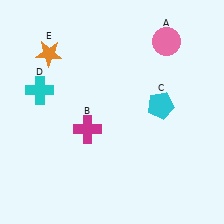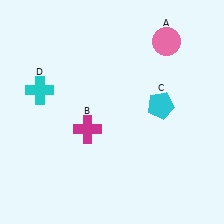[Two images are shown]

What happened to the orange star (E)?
The orange star (E) was removed in Image 2. It was in the top-left area of Image 1.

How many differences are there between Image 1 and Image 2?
There is 1 difference between the two images.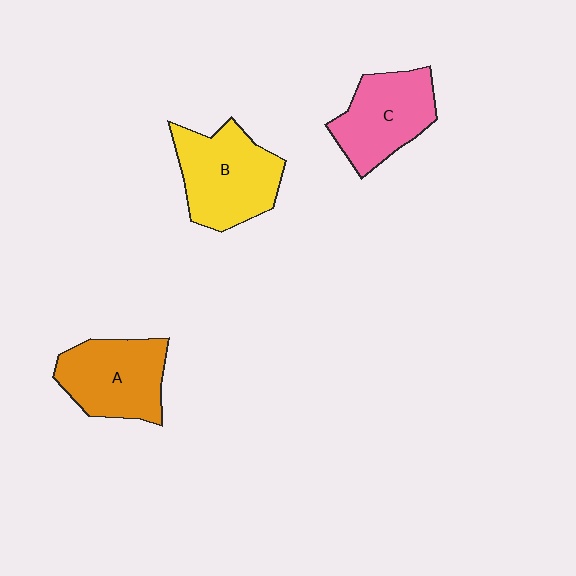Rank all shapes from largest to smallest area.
From largest to smallest: B (yellow), A (orange), C (pink).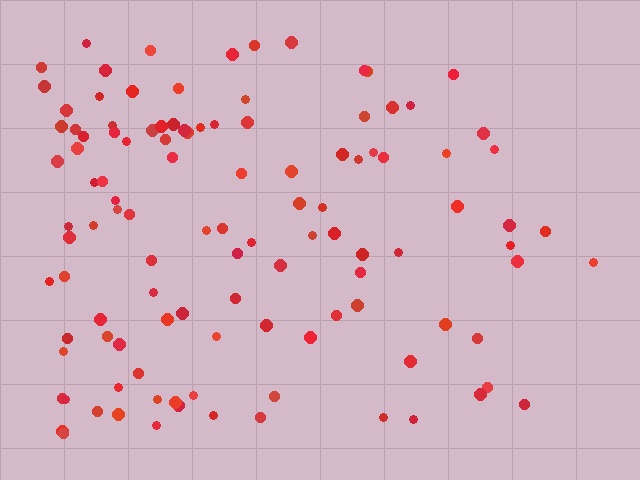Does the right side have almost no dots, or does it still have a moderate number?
Still a moderate number, just noticeably fewer than the left.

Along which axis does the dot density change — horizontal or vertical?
Horizontal.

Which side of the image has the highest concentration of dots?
The left.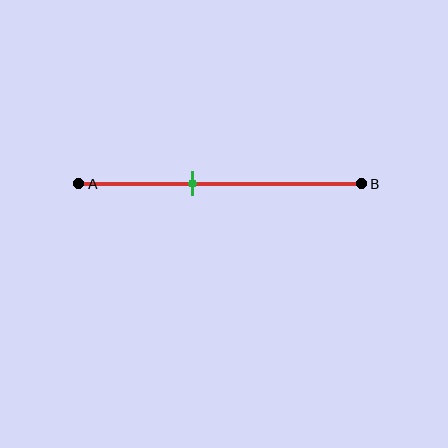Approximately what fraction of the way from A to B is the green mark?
The green mark is approximately 40% of the way from A to B.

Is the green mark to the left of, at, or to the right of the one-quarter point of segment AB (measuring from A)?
The green mark is to the right of the one-quarter point of segment AB.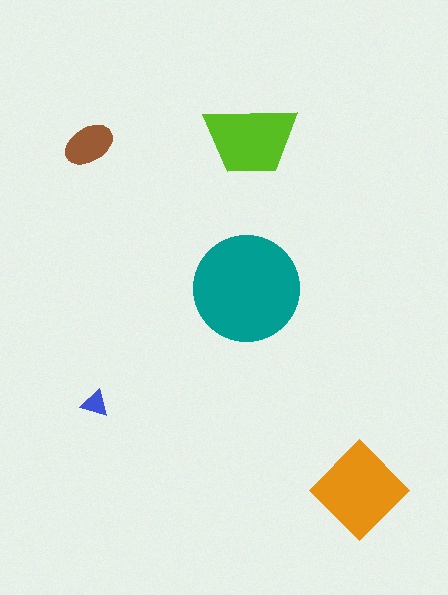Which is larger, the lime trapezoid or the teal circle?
The teal circle.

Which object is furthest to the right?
The orange diamond is rightmost.